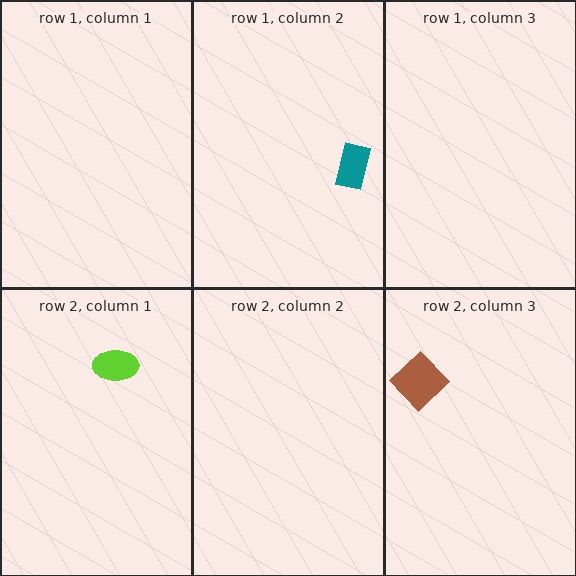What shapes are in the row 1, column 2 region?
The teal rectangle.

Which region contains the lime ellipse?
The row 2, column 1 region.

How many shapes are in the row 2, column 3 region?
1.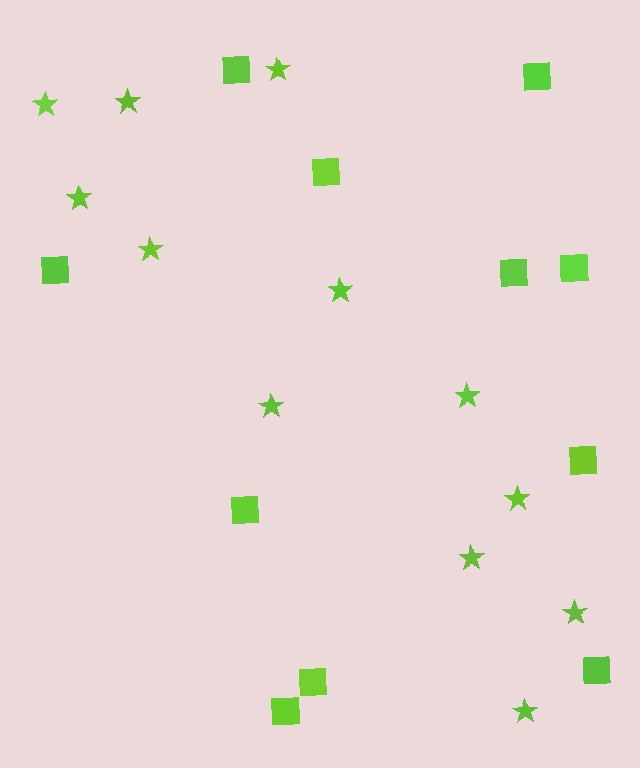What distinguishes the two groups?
There are 2 groups: one group of stars (12) and one group of squares (11).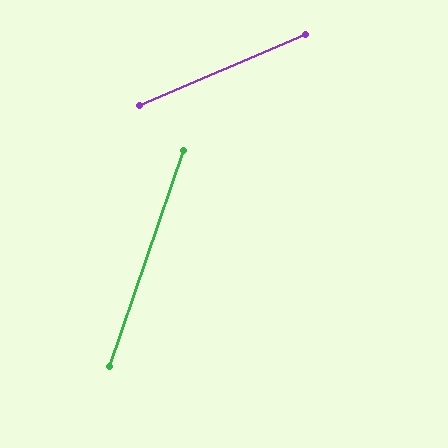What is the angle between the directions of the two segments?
Approximately 48 degrees.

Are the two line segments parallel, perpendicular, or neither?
Neither parallel nor perpendicular — they differ by about 48°.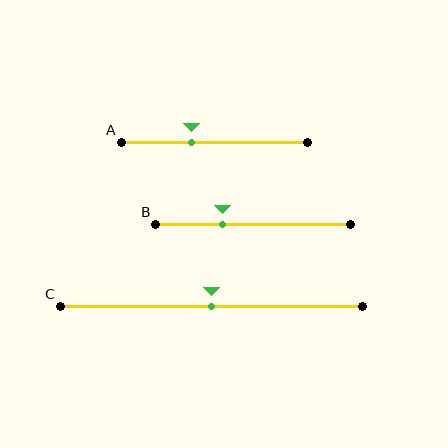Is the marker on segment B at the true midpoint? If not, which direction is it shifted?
No, the marker on segment B is shifted to the left by about 16% of the segment length.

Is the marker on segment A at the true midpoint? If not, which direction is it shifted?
No, the marker on segment A is shifted to the left by about 12% of the segment length.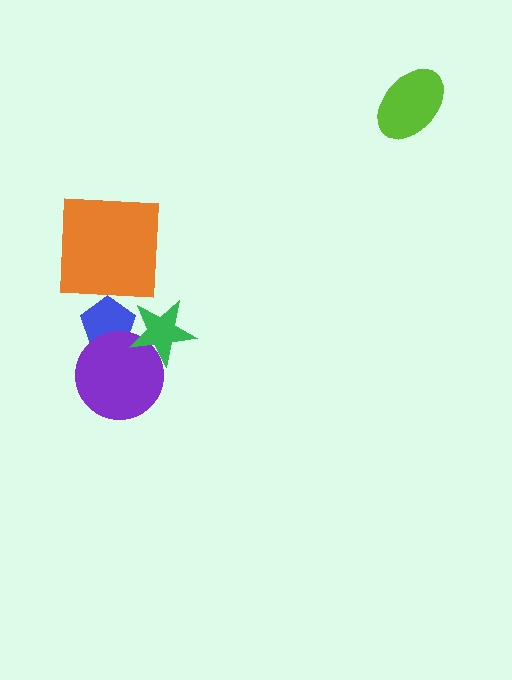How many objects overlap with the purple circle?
2 objects overlap with the purple circle.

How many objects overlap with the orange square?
0 objects overlap with the orange square.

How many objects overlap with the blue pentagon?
2 objects overlap with the blue pentagon.